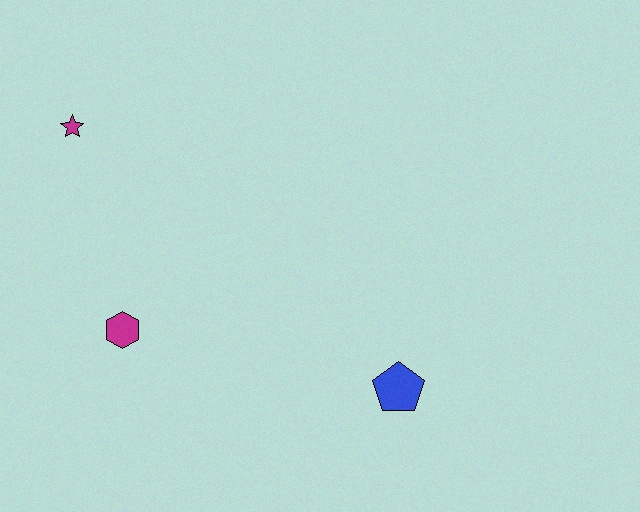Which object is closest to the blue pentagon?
The magenta hexagon is closest to the blue pentagon.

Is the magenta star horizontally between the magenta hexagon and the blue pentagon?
No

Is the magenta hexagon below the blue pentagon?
No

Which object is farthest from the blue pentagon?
The magenta star is farthest from the blue pentagon.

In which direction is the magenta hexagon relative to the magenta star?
The magenta hexagon is below the magenta star.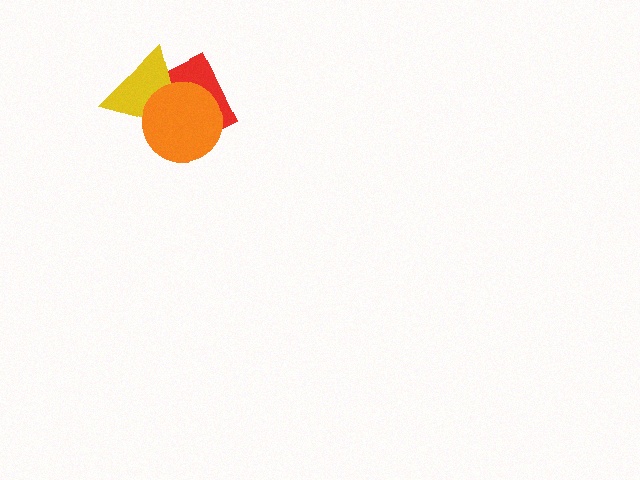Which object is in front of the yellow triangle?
The orange circle is in front of the yellow triangle.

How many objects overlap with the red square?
2 objects overlap with the red square.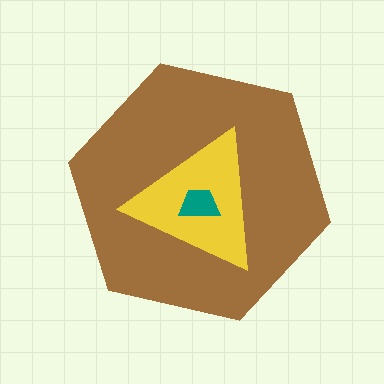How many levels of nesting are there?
3.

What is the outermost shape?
The brown hexagon.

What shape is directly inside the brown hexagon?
The yellow triangle.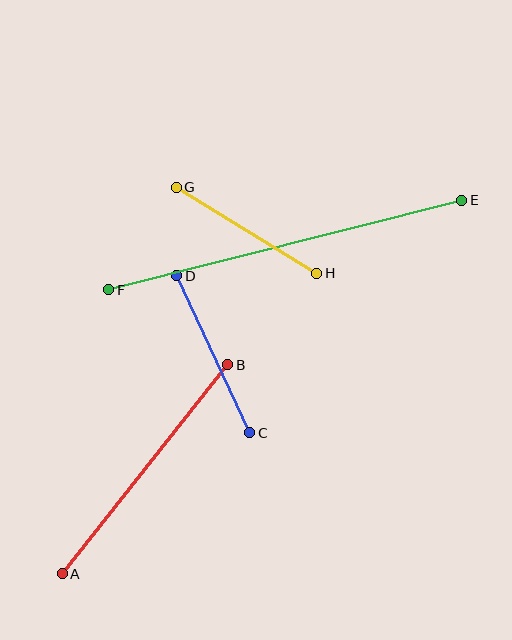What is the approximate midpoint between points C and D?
The midpoint is at approximately (213, 354) pixels.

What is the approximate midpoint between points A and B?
The midpoint is at approximately (145, 469) pixels.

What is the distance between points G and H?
The distance is approximately 165 pixels.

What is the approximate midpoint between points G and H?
The midpoint is at approximately (246, 230) pixels.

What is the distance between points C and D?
The distance is approximately 173 pixels.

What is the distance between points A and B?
The distance is approximately 267 pixels.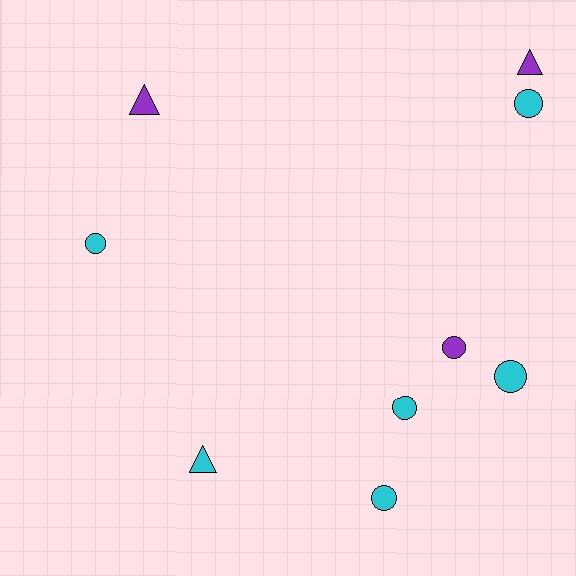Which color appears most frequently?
Cyan, with 6 objects.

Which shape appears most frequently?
Circle, with 6 objects.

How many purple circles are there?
There is 1 purple circle.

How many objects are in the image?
There are 9 objects.